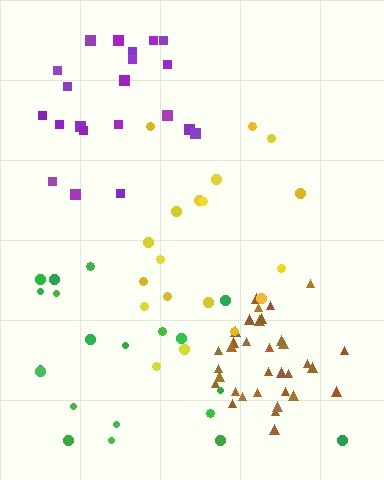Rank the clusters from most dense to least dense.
brown, purple, yellow, green.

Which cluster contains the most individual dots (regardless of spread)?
Brown (34).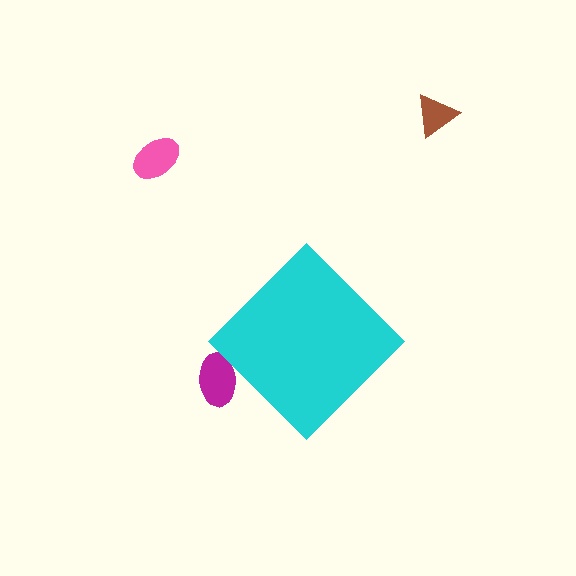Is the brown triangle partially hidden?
No, the brown triangle is fully visible.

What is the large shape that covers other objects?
A cyan diamond.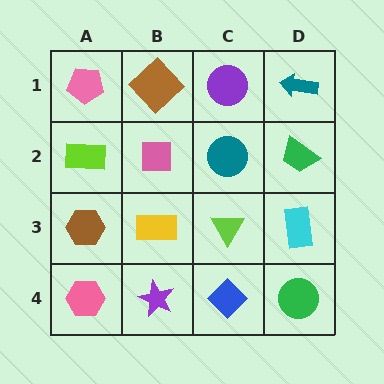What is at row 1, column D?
A teal arrow.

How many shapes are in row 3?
4 shapes.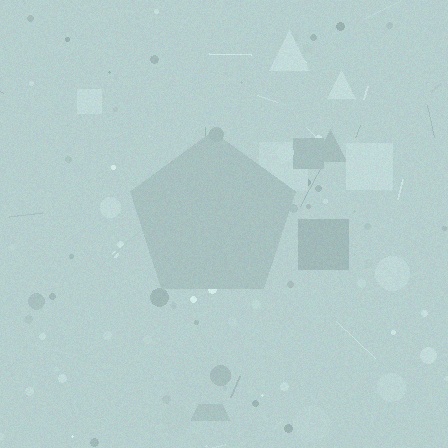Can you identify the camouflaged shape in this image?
The camouflaged shape is a pentagon.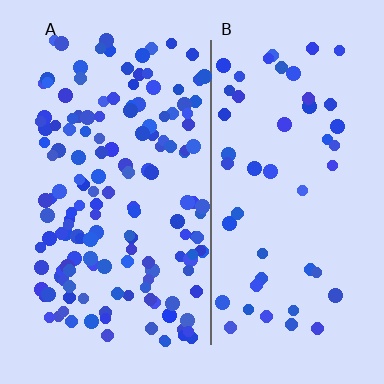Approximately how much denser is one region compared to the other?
Approximately 3.0× — region A over region B.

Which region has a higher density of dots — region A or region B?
A (the left).